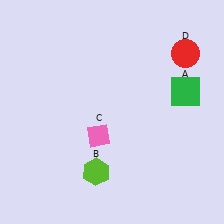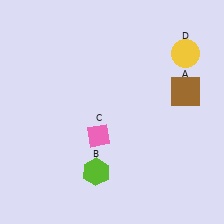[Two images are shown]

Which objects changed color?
A changed from green to brown. D changed from red to yellow.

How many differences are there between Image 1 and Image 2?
There are 2 differences between the two images.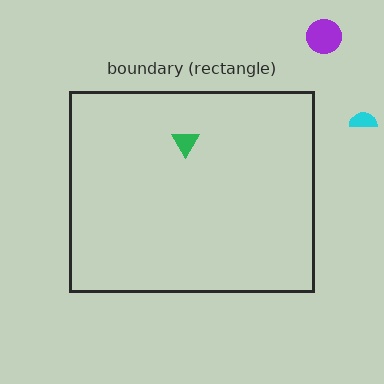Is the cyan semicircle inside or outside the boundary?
Outside.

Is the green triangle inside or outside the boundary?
Inside.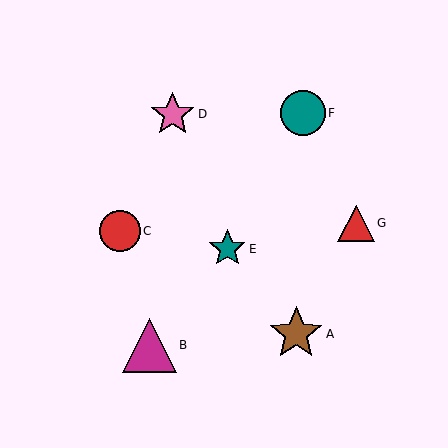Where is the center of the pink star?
The center of the pink star is at (173, 114).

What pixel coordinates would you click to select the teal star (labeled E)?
Click at (227, 249) to select the teal star E.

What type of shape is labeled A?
Shape A is a brown star.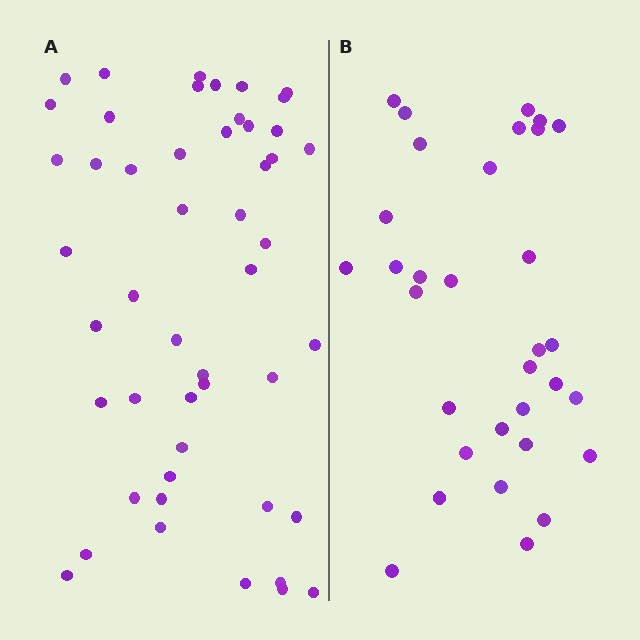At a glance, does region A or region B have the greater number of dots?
Region A (the left region) has more dots.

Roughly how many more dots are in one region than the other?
Region A has approximately 15 more dots than region B.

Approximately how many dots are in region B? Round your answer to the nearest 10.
About 30 dots. (The exact count is 32, which rounds to 30.)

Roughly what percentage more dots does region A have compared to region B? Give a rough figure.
About 55% more.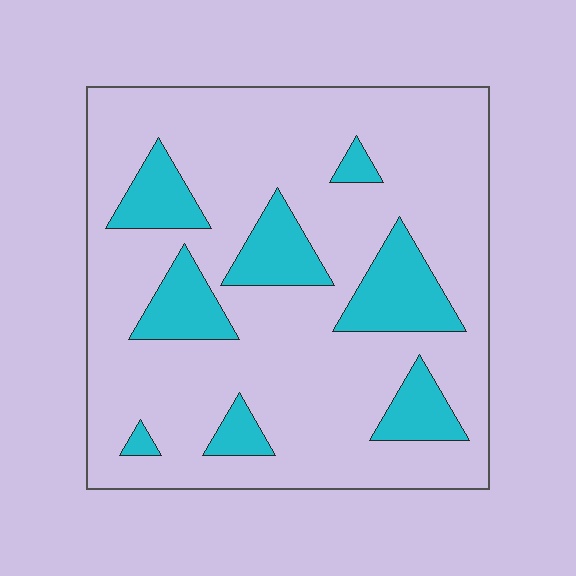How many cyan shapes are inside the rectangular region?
8.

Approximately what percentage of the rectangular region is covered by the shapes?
Approximately 20%.